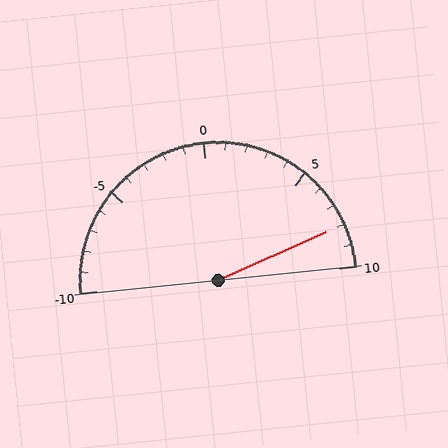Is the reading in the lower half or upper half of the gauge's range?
The reading is in the upper half of the range (-10 to 10).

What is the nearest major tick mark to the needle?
The nearest major tick mark is 10.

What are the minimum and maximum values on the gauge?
The gauge ranges from -10 to 10.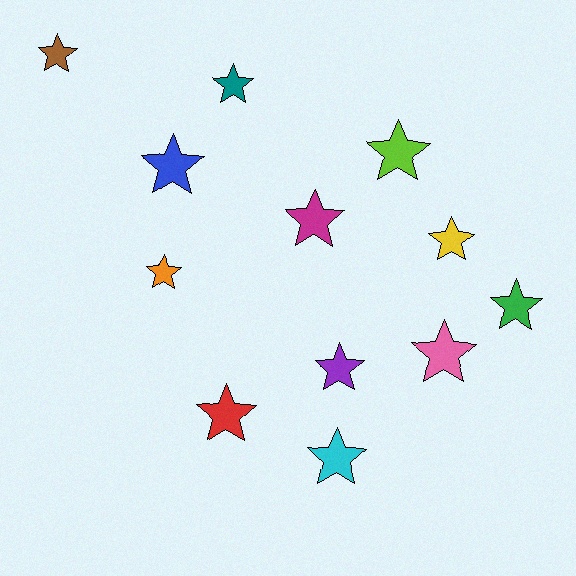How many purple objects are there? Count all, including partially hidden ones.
There is 1 purple object.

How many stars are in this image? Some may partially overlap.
There are 12 stars.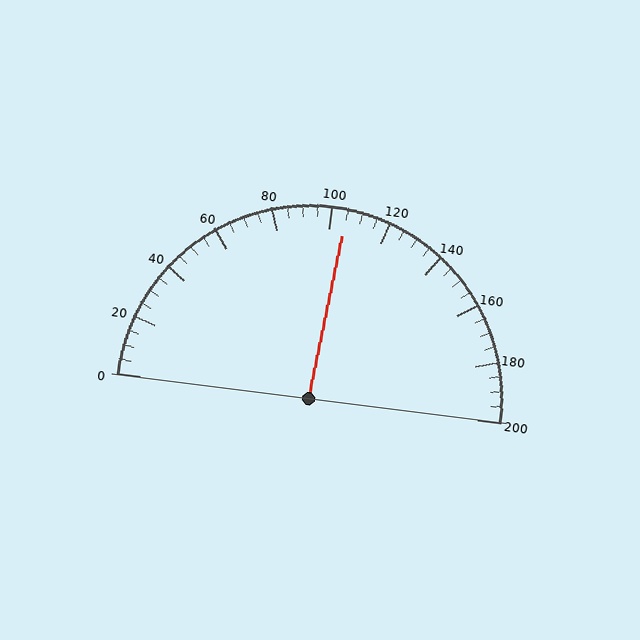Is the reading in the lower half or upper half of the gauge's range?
The reading is in the upper half of the range (0 to 200).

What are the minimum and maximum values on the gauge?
The gauge ranges from 0 to 200.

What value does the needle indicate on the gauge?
The needle indicates approximately 105.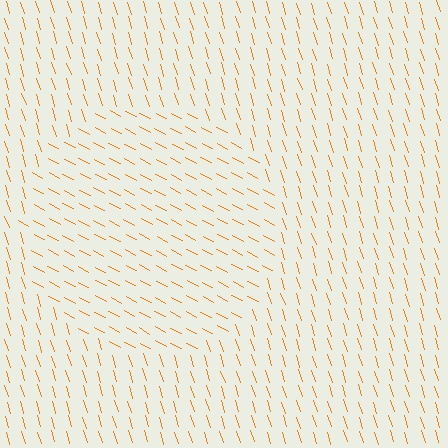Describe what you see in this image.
The image is filled with small orange line segments. A circle region in the image has lines oriented differently from the surrounding lines, creating a visible texture boundary.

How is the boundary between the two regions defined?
The boundary is defined purely by a change in line orientation (approximately 45 degrees difference). All lines are the same color and thickness.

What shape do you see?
I see a circle.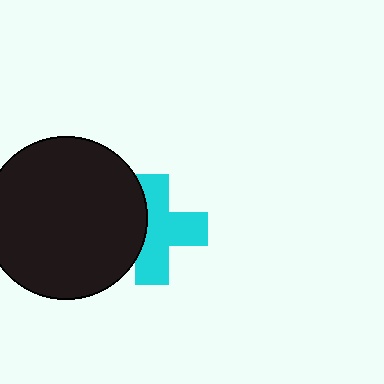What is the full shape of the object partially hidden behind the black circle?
The partially hidden object is a cyan cross.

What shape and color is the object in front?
The object in front is a black circle.